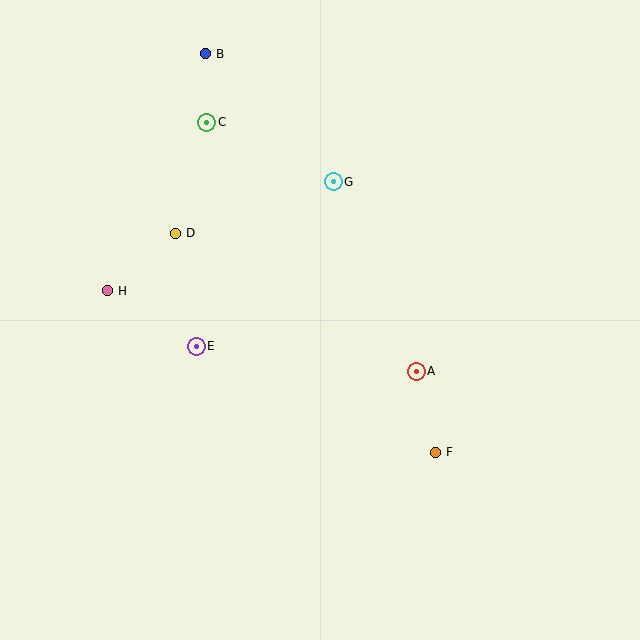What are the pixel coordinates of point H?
Point H is at (107, 291).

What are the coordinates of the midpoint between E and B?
The midpoint between E and B is at (201, 200).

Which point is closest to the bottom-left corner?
Point E is closest to the bottom-left corner.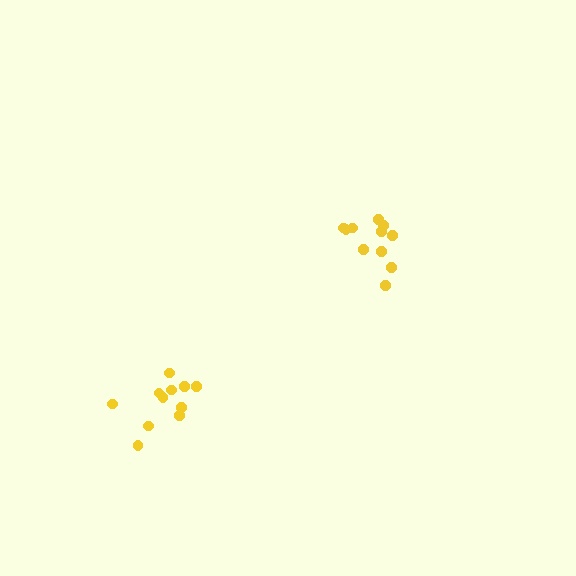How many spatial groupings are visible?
There are 2 spatial groupings.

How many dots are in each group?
Group 1: 11 dots, Group 2: 11 dots (22 total).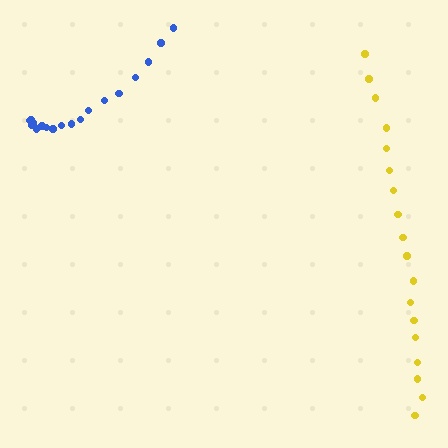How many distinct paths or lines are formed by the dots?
There are 2 distinct paths.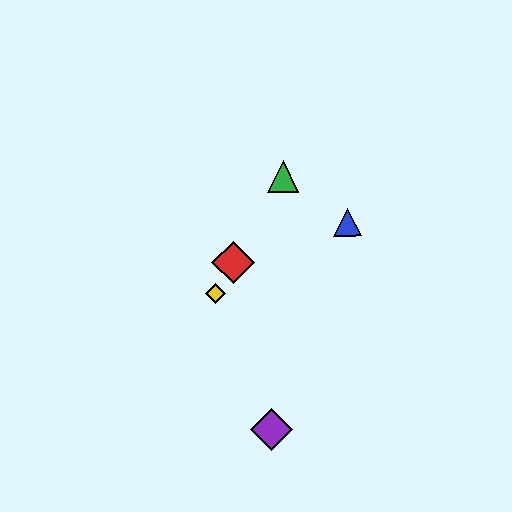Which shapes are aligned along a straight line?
The red diamond, the green triangle, the yellow diamond are aligned along a straight line.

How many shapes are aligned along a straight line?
3 shapes (the red diamond, the green triangle, the yellow diamond) are aligned along a straight line.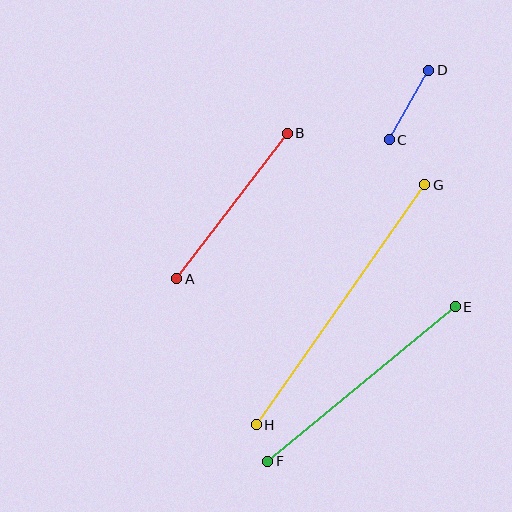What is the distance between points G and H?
The distance is approximately 293 pixels.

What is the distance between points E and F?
The distance is approximately 243 pixels.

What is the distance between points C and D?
The distance is approximately 80 pixels.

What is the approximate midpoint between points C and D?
The midpoint is at approximately (409, 105) pixels.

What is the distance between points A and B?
The distance is approximately 183 pixels.